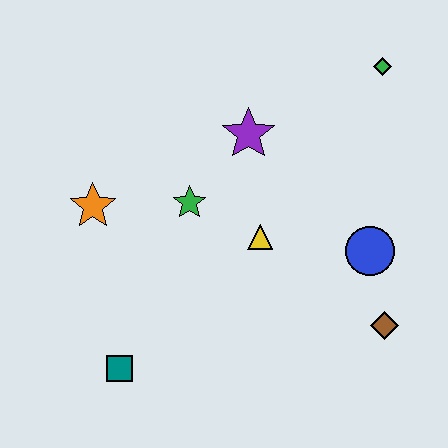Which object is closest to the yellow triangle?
The green star is closest to the yellow triangle.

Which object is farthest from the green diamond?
The teal square is farthest from the green diamond.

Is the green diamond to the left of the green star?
No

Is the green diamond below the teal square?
No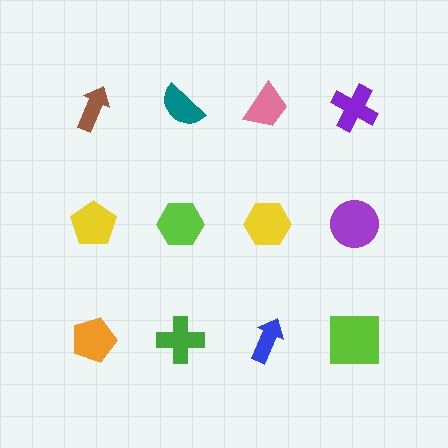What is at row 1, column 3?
A pink trapezoid.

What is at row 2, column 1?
A yellow pentagon.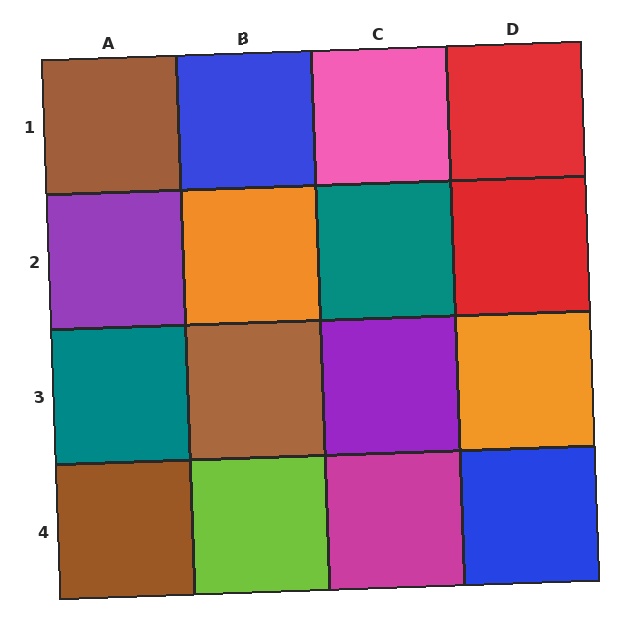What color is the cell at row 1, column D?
Red.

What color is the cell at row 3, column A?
Teal.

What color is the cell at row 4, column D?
Blue.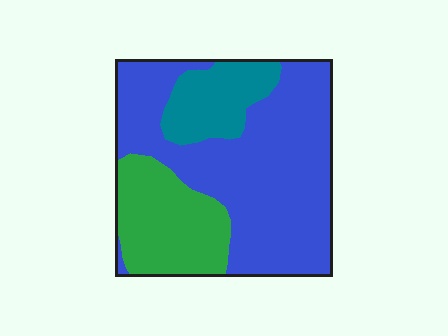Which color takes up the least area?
Teal, at roughly 15%.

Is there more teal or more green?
Green.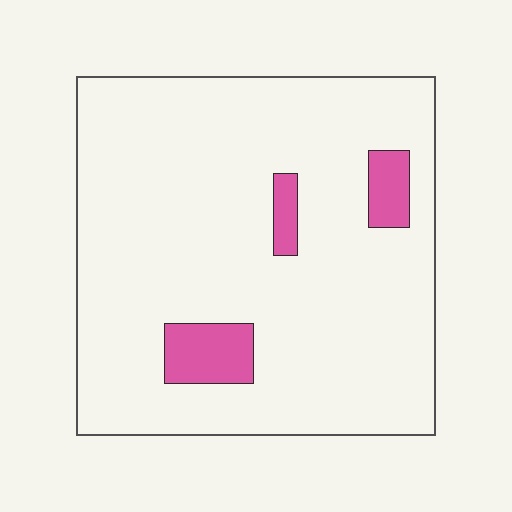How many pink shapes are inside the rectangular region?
3.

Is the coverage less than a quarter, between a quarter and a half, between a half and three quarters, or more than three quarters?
Less than a quarter.